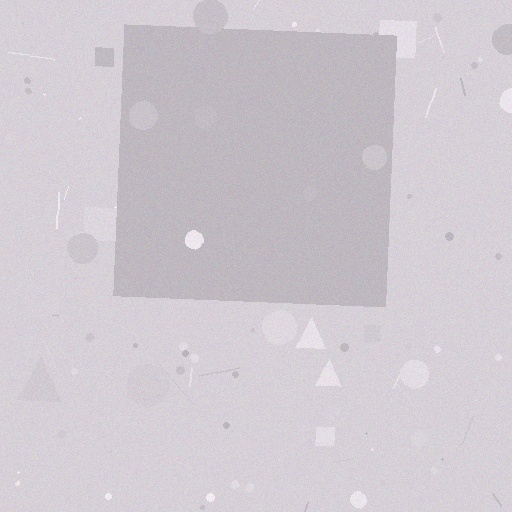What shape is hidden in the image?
A square is hidden in the image.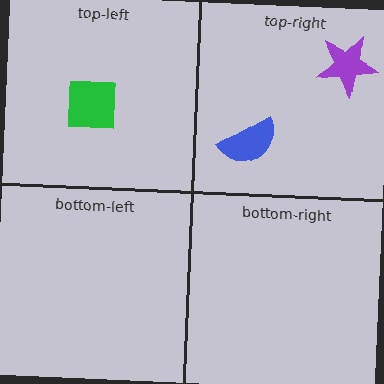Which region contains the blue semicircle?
The top-right region.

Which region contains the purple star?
The top-right region.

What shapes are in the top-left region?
The green square.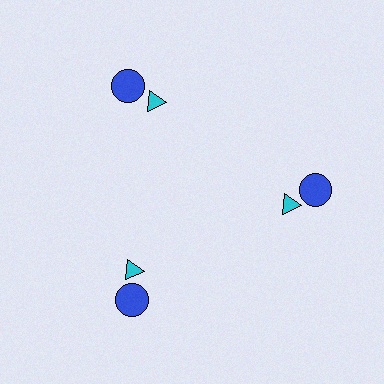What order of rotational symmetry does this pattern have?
This pattern has 3-fold rotational symmetry.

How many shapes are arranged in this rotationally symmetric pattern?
There are 6 shapes, arranged in 3 groups of 2.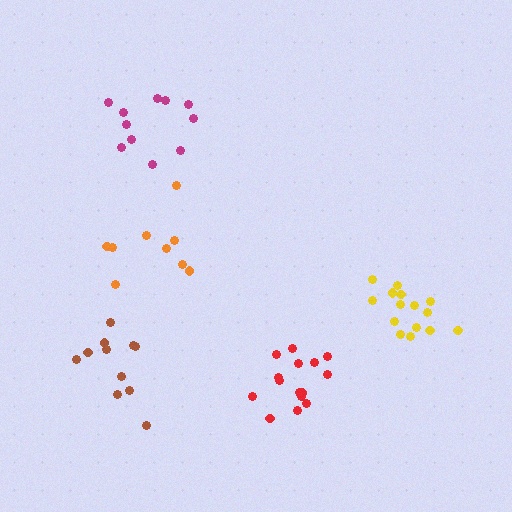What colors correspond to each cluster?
The clusters are colored: magenta, yellow, orange, red, brown.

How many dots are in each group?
Group 1: 11 dots, Group 2: 15 dots, Group 3: 9 dots, Group 4: 15 dots, Group 5: 11 dots (61 total).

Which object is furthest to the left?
The brown cluster is leftmost.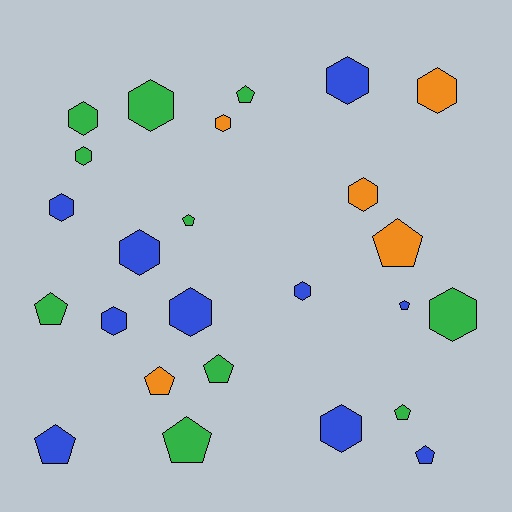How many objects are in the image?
There are 25 objects.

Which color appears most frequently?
Blue, with 10 objects.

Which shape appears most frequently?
Hexagon, with 14 objects.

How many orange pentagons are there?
There are 2 orange pentagons.